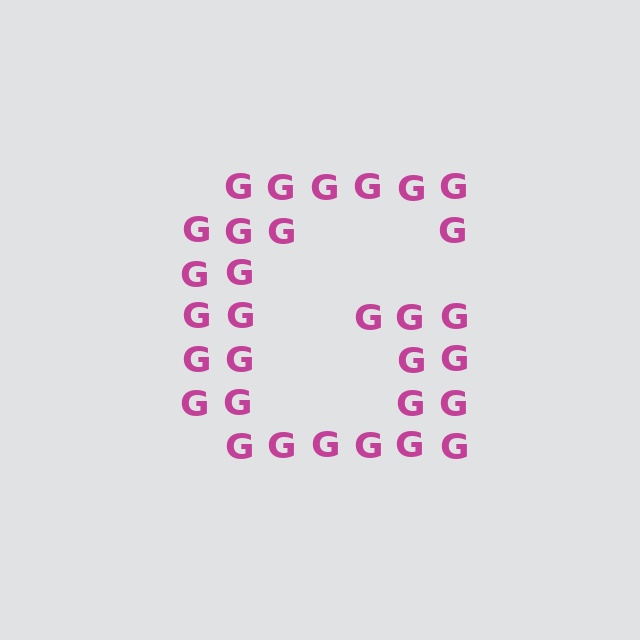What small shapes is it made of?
It is made of small letter G's.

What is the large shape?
The large shape is the letter G.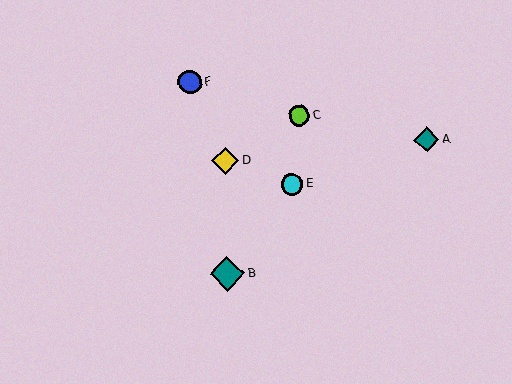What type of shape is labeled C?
Shape C is a lime circle.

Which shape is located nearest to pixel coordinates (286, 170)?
The cyan circle (labeled E) at (292, 184) is nearest to that location.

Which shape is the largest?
The teal diamond (labeled B) is the largest.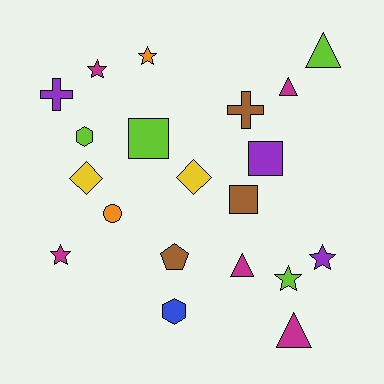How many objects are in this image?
There are 20 objects.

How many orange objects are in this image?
There are 2 orange objects.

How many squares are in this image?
There are 3 squares.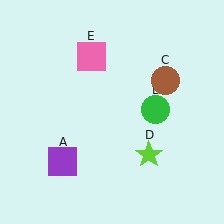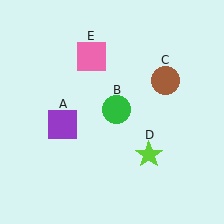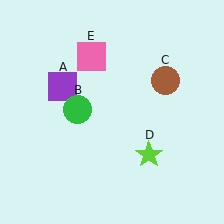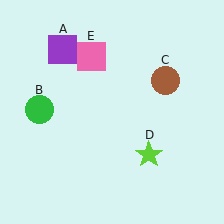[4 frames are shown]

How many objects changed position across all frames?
2 objects changed position: purple square (object A), green circle (object B).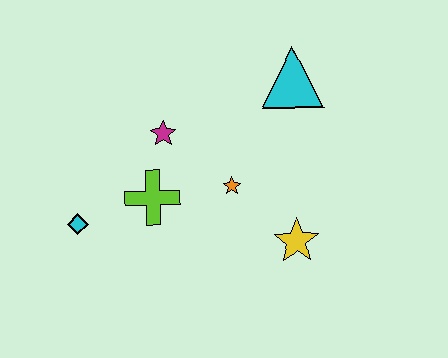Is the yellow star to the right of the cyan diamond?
Yes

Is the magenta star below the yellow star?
No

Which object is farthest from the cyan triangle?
The cyan diamond is farthest from the cyan triangle.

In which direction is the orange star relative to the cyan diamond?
The orange star is to the right of the cyan diamond.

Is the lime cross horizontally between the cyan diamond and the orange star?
Yes